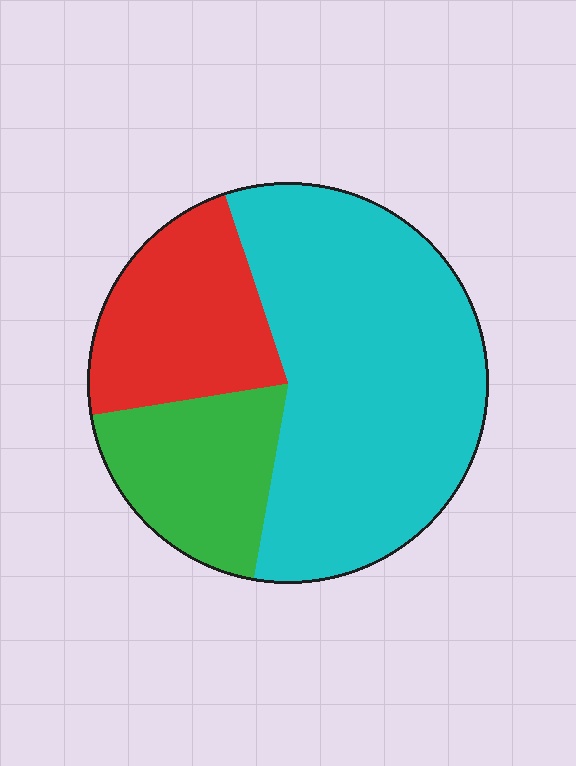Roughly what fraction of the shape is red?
Red takes up less than a quarter of the shape.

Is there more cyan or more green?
Cyan.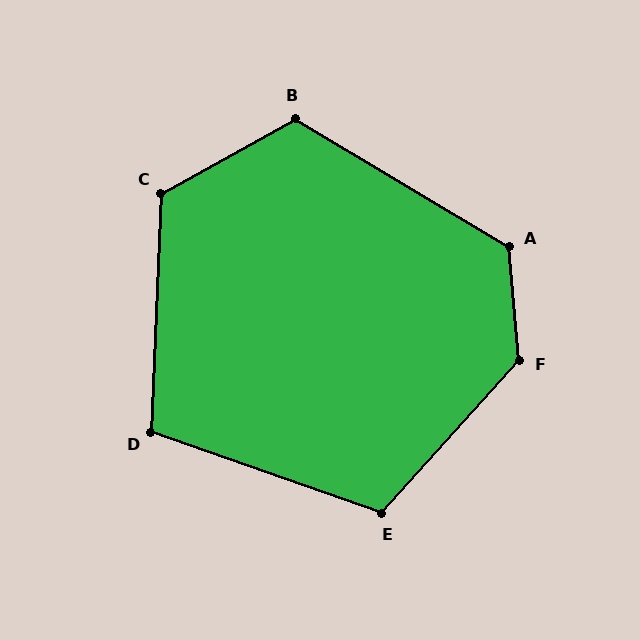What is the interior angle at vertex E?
Approximately 113 degrees (obtuse).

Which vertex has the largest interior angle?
F, at approximately 133 degrees.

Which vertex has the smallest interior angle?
D, at approximately 107 degrees.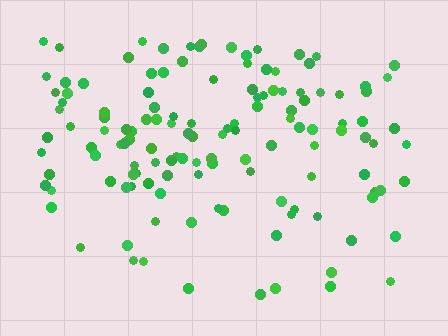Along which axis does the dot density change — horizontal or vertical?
Vertical.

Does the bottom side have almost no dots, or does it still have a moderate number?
Still a moderate number, just noticeably fewer than the top.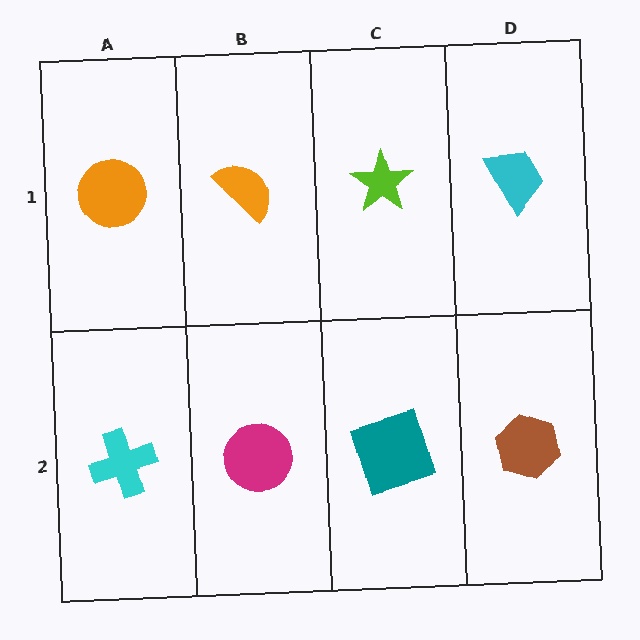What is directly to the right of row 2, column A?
A magenta circle.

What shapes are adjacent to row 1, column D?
A brown hexagon (row 2, column D), a lime star (row 1, column C).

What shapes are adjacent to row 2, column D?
A cyan trapezoid (row 1, column D), a teal square (row 2, column C).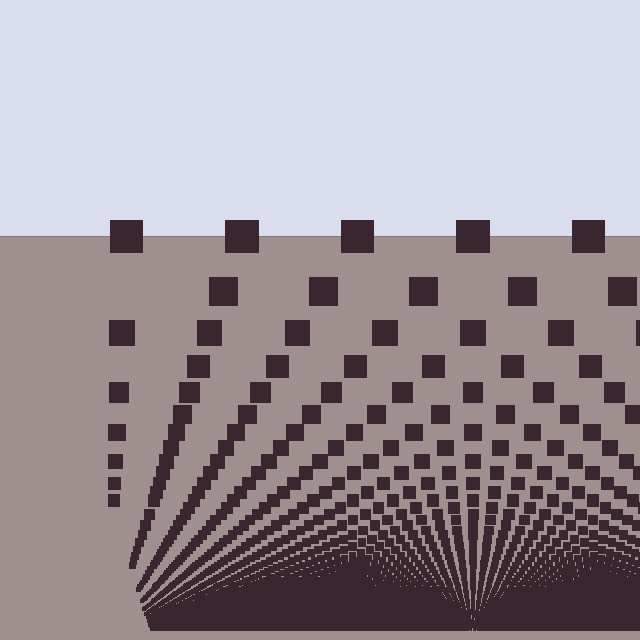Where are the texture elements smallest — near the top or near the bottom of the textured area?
Near the bottom.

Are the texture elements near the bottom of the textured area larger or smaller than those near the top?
Smaller. The gradient is inverted — elements near the bottom are smaller and denser.